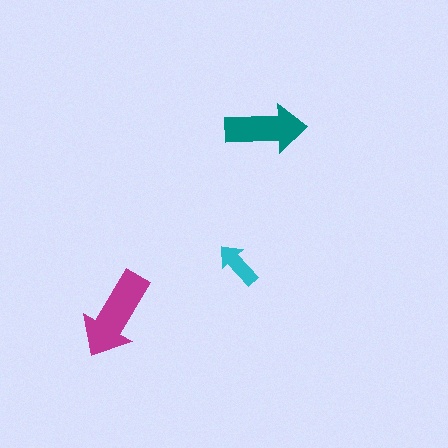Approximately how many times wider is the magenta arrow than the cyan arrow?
About 2 times wider.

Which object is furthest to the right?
The teal arrow is rightmost.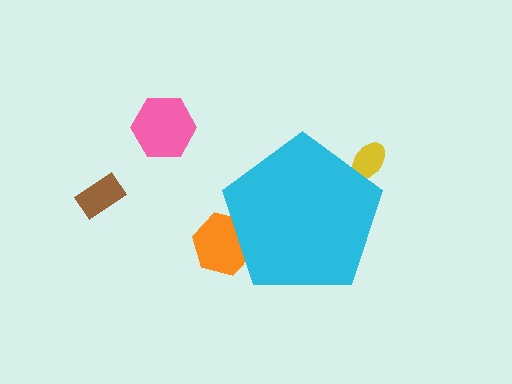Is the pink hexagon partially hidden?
No, the pink hexagon is fully visible.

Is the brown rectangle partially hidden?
No, the brown rectangle is fully visible.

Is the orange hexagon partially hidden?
Yes, the orange hexagon is partially hidden behind the cyan pentagon.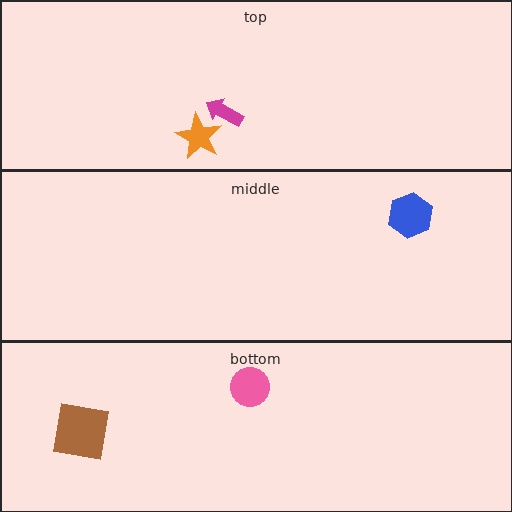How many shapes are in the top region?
2.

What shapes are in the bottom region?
The brown square, the pink circle.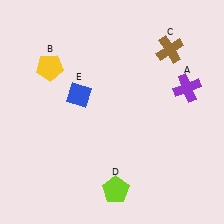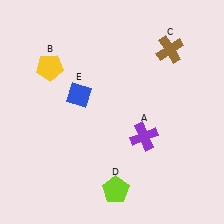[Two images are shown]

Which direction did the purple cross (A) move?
The purple cross (A) moved down.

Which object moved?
The purple cross (A) moved down.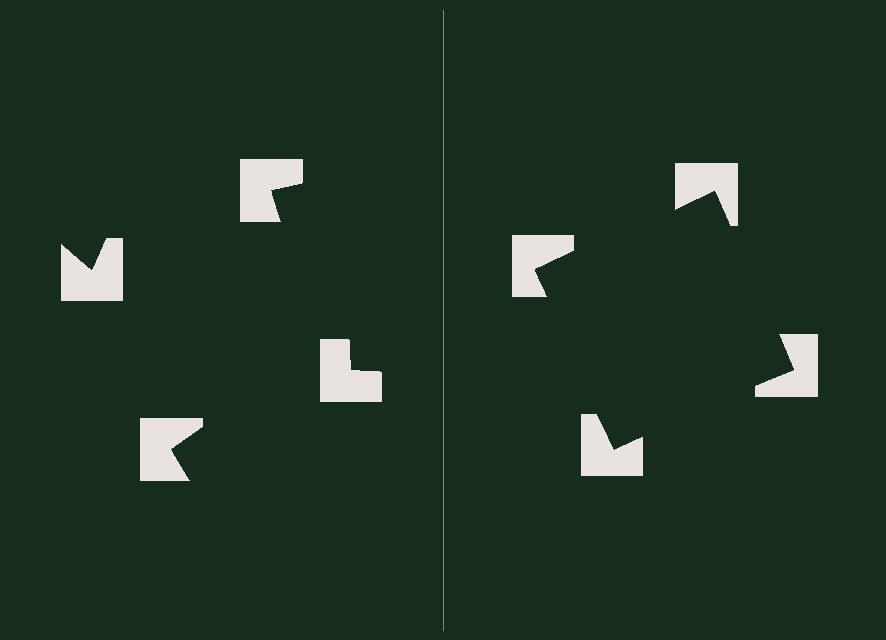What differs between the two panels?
The notched squares are positioned identically on both sides; only the wedge orientations differ. On the right they align to a square; on the left they are misaligned.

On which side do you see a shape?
An illusory square appears on the right side. On the left side the wedge cuts are rotated, so no coherent shape forms.